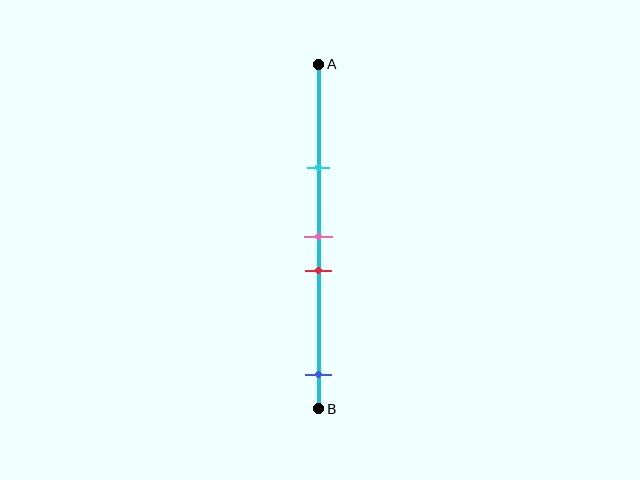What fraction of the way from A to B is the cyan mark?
The cyan mark is approximately 30% (0.3) of the way from A to B.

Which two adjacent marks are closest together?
The pink and red marks are the closest adjacent pair.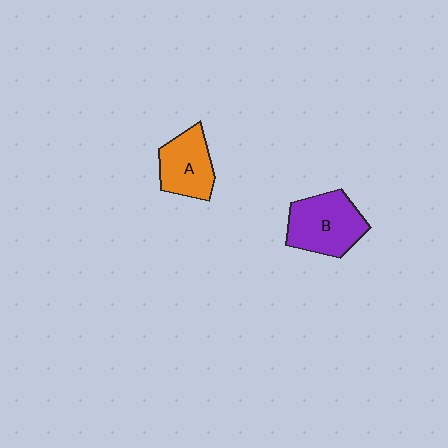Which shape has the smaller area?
Shape A (orange).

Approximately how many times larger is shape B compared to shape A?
Approximately 1.3 times.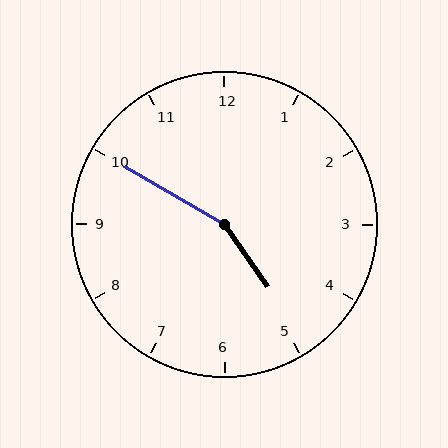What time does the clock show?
4:50.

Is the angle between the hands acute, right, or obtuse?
It is obtuse.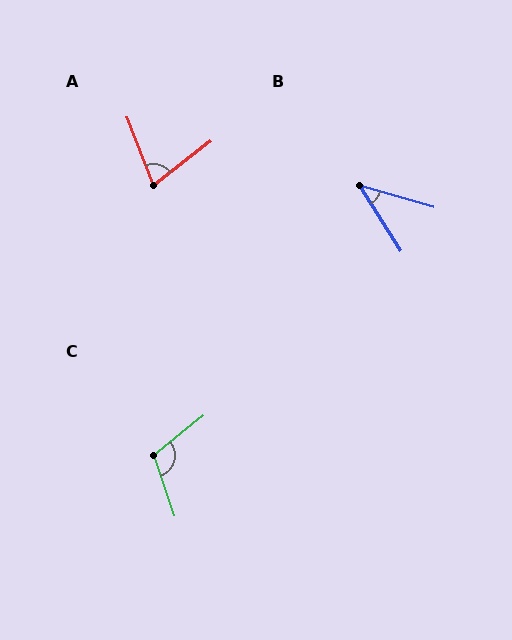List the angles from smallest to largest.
B (42°), A (73°), C (110°).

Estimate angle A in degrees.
Approximately 73 degrees.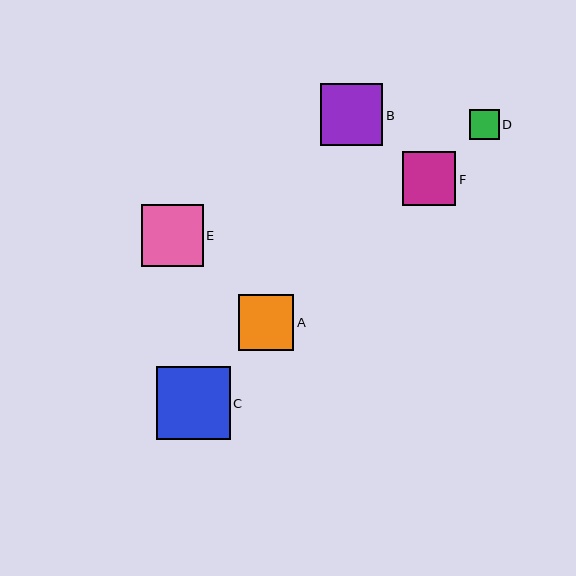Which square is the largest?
Square C is the largest with a size of approximately 73 pixels.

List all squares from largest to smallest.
From largest to smallest: C, E, B, A, F, D.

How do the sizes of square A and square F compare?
Square A and square F are approximately the same size.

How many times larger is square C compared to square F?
Square C is approximately 1.4 times the size of square F.